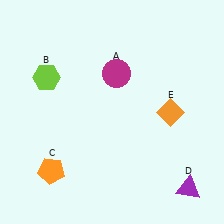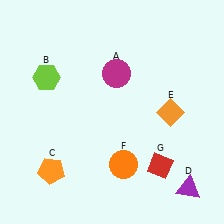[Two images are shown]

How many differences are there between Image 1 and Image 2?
There are 2 differences between the two images.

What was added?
An orange circle (F), a red diamond (G) were added in Image 2.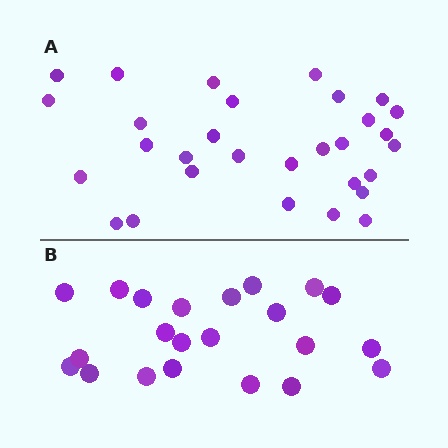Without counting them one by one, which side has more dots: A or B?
Region A (the top region) has more dots.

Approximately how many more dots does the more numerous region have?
Region A has roughly 8 or so more dots than region B.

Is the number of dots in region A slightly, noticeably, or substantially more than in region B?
Region A has noticeably more, but not dramatically so. The ratio is roughly 1.4 to 1.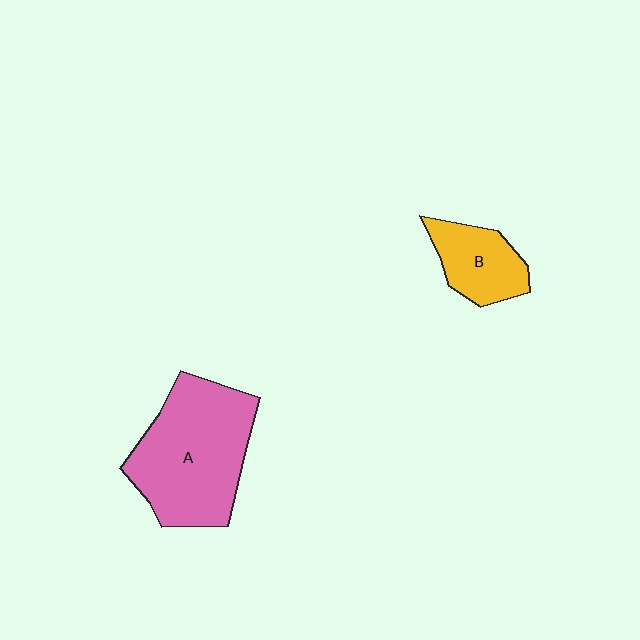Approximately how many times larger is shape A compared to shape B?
Approximately 2.4 times.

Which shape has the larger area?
Shape A (pink).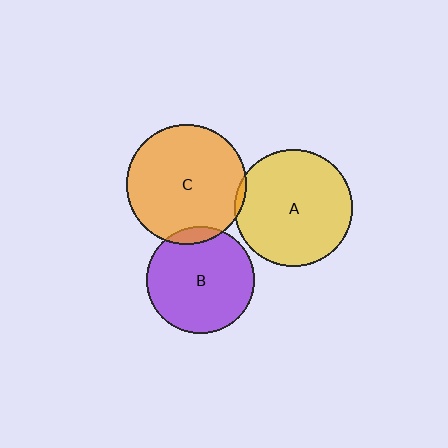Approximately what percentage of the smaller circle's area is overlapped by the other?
Approximately 5%.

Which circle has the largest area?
Circle C (orange).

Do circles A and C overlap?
Yes.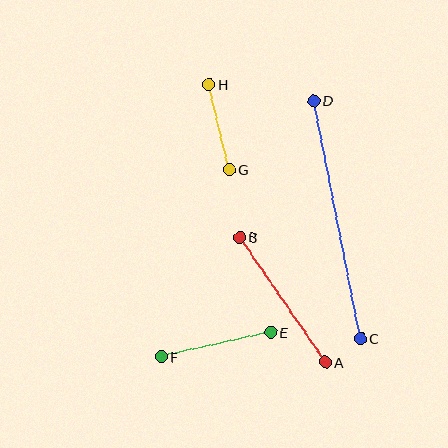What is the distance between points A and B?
The distance is approximately 152 pixels.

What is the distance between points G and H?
The distance is approximately 88 pixels.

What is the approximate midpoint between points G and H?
The midpoint is at approximately (219, 127) pixels.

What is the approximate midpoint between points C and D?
The midpoint is at approximately (337, 220) pixels.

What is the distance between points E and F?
The distance is approximately 112 pixels.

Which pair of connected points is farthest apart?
Points C and D are farthest apart.